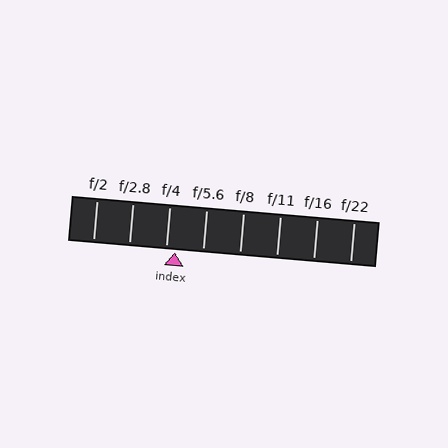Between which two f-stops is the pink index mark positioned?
The index mark is between f/4 and f/5.6.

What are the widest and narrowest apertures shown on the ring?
The widest aperture shown is f/2 and the narrowest is f/22.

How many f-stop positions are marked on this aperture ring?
There are 8 f-stop positions marked.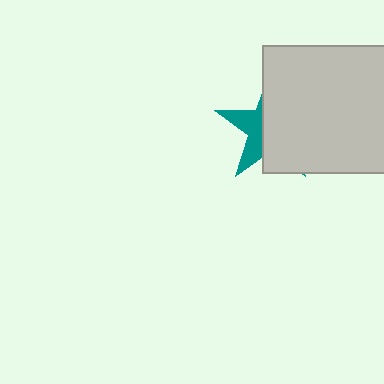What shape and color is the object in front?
The object in front is a light gray rectangle.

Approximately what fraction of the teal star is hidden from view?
Roughly 66% of the teal star is hidden behind the light gray rectangle.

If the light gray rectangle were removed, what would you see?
You would see the complete teal star.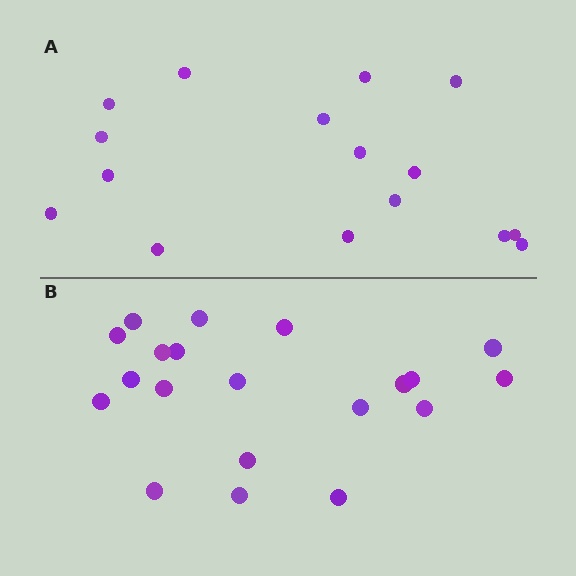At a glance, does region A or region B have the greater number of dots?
Region B (the bottom region) has more dots.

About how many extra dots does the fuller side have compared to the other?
Region B has about 4 more dots than region A.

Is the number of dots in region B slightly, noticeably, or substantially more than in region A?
Region B has noticeably more, but not dramatically so. The ratio is roughly 1.2 to 1.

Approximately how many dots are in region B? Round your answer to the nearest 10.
About 20 dots.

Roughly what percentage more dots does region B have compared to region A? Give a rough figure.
About 25% more.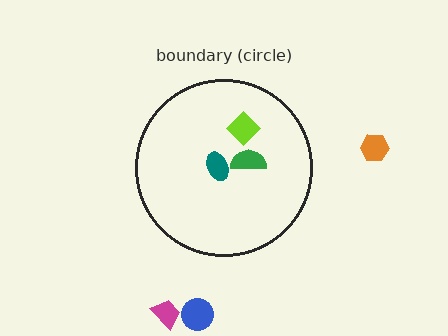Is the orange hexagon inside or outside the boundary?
Outside.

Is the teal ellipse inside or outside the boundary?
Inside.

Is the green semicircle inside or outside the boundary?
Inside.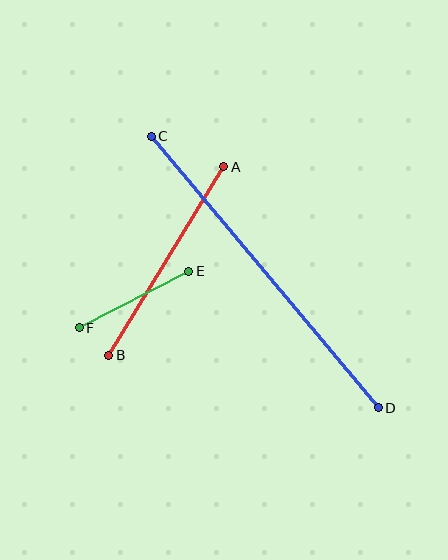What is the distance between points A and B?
The distance is approximately 221 pixels.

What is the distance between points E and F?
The distance is approximately 123 pixels.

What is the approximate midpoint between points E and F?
The midpoint is at approximately (134, 300) pixels.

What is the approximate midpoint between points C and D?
The midpoint is at approximately (265, 272) pixels.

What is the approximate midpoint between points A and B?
The midpoint is at approximately (166, 261) pixels.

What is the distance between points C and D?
The distance is approximately 354 pixels.